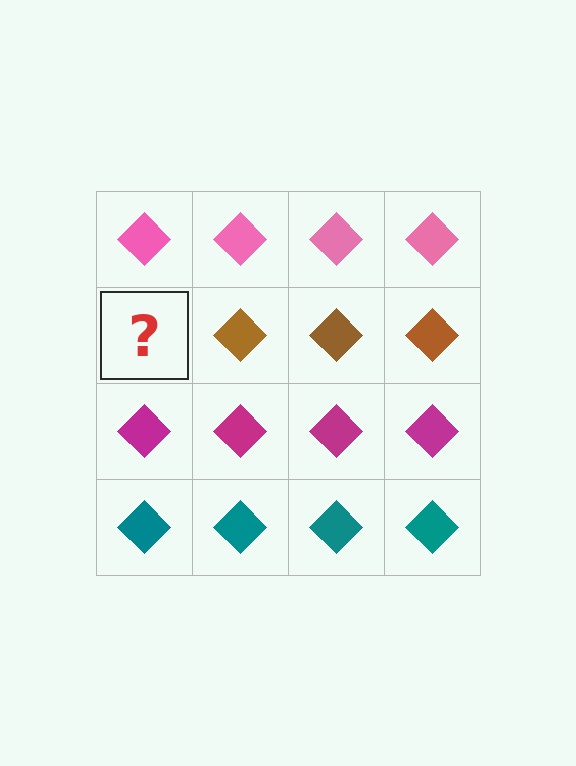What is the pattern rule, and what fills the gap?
The rule is that each row has a consistent color. The gap should be filled with a brown diamond.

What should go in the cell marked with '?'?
The missing cell should contain a brown diamond.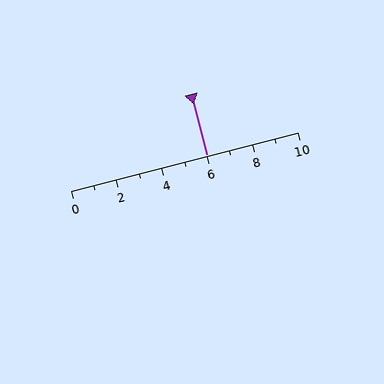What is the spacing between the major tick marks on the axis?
The major ticks are spaced 2 apart.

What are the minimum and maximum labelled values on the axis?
The axis runs from 0 to 10.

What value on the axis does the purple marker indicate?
The marker indicates approximately 6.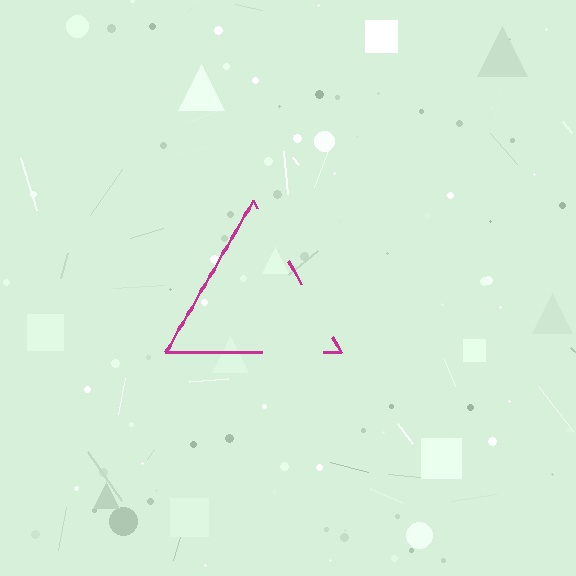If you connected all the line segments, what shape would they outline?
They would outline a triangle.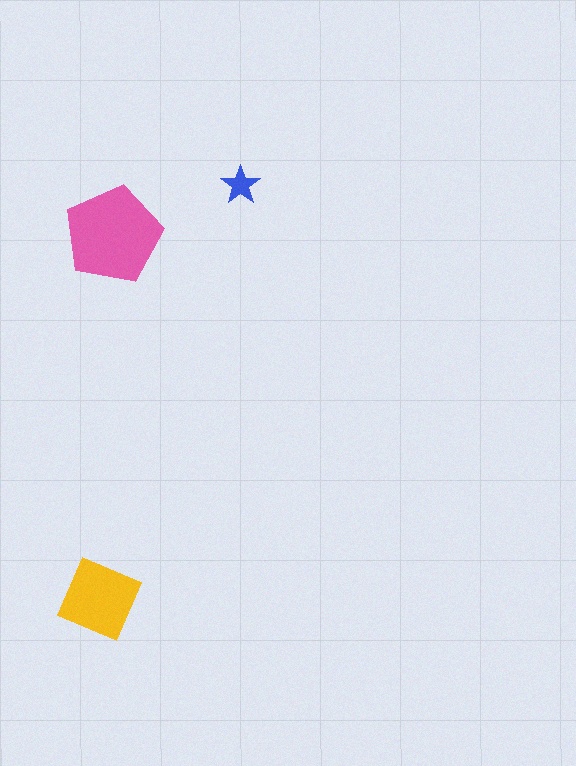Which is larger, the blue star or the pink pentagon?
The pink pentagon.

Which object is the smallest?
The blue star.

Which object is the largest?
The pink pentagon.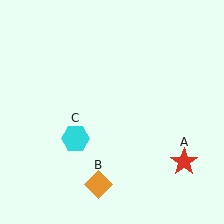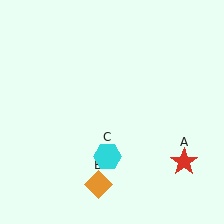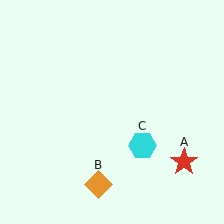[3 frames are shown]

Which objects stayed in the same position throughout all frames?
Red star (object A) and orange diamond (object B) remained stationary.